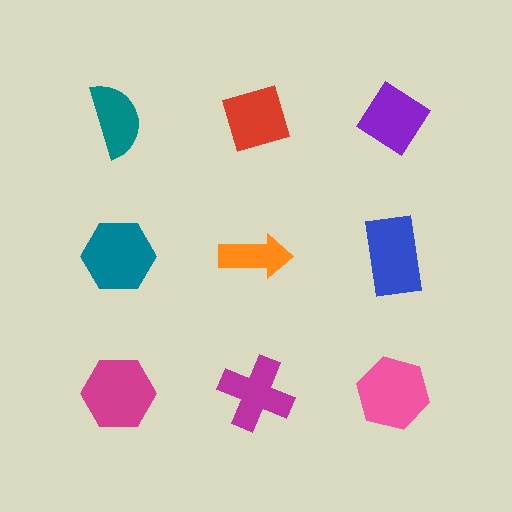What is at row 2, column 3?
A blue rectangle.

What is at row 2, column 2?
An orange arrow.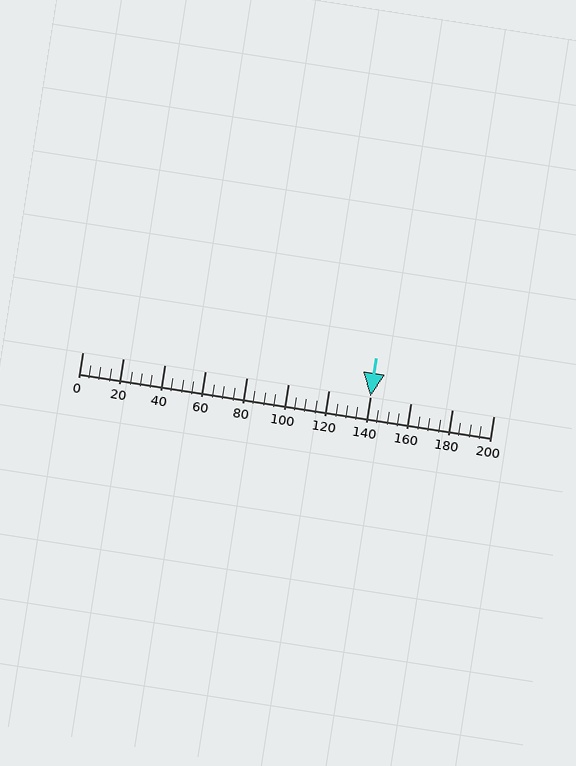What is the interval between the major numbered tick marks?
The major tick marks are spaced 20 units apart.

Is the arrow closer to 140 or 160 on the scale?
The arrow is closer to 140.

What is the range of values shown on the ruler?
The ruler shows values from 0 to 200.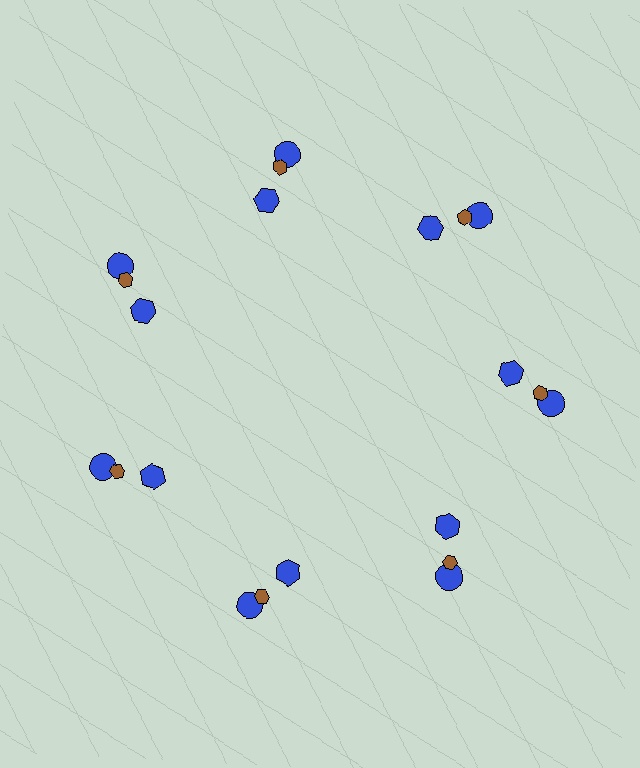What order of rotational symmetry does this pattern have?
This pattern has 7-fold rotational symmetry.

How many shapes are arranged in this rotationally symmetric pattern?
There are 21 shapes, arranged in 7 groups of 3.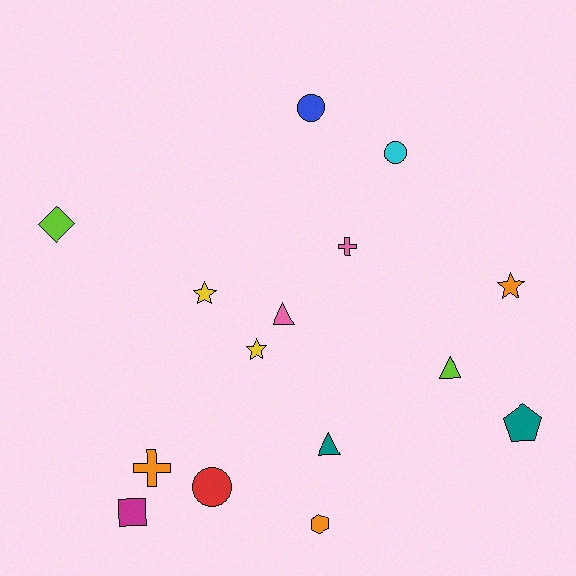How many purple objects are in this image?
There are no purple objects.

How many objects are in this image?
There are 15 objects.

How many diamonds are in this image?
There is 1 diamond.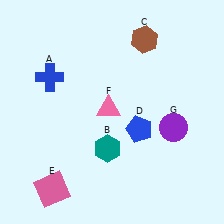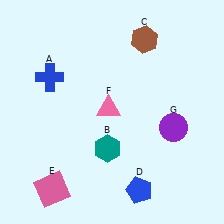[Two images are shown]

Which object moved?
The blue pentagon (D) moved down.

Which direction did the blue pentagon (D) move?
The blue pentagon (D) moved down.